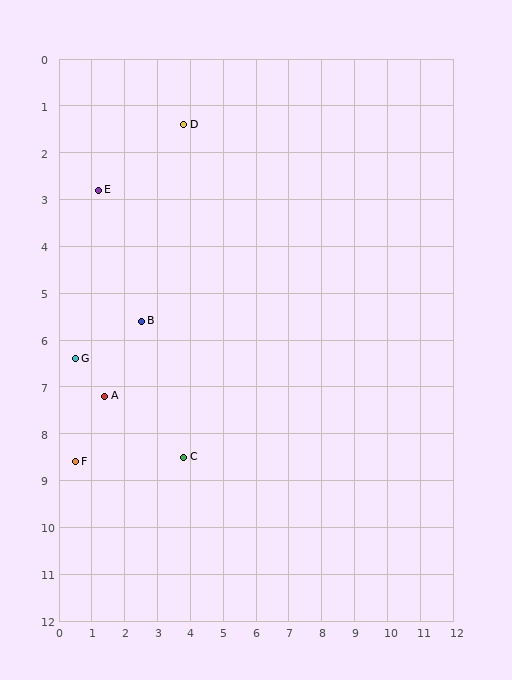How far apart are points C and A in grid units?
Points C and A are about 2.7 grid units apart.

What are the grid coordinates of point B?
Point B is at approximately (2.5, 5.6).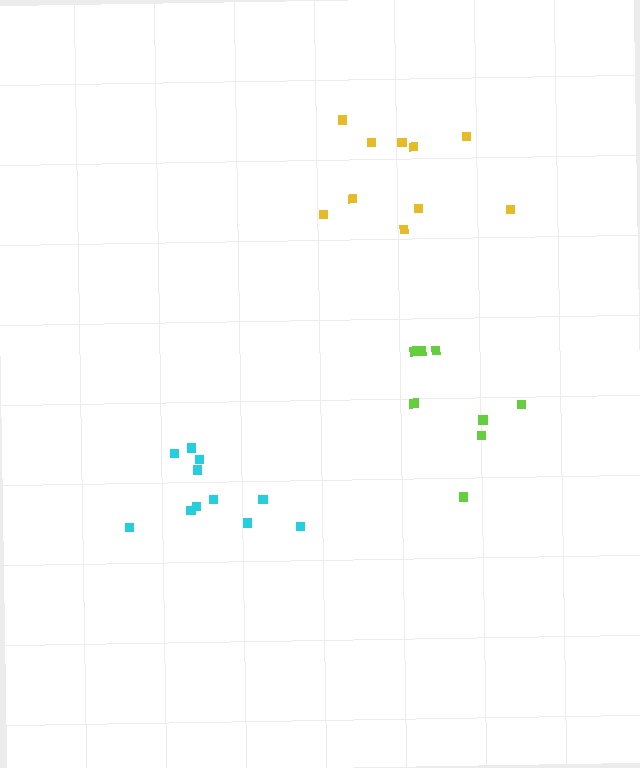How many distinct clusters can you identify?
There are 3 distinct clusters.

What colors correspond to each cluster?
The clusters are colored: lime, yellow, cyan.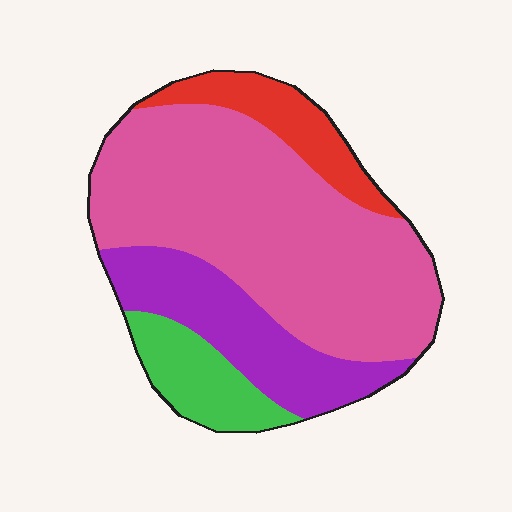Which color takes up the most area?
Pink, at roughly 55%.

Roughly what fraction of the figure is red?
Red covers 11% of the figure.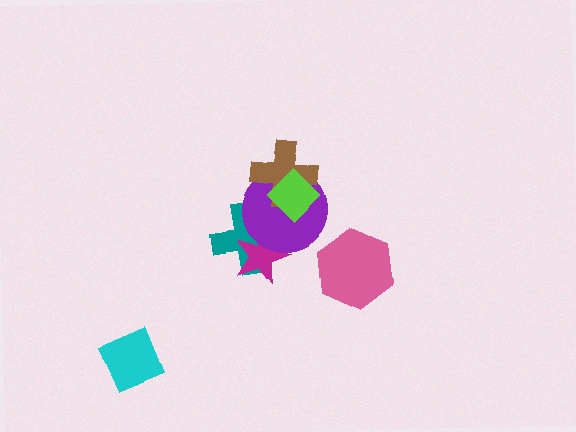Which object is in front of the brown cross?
The lime diamond is in front of the brown cross.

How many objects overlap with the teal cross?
2 objects overlap with the teal cross.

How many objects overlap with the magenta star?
2 objects overlap with the magenta star.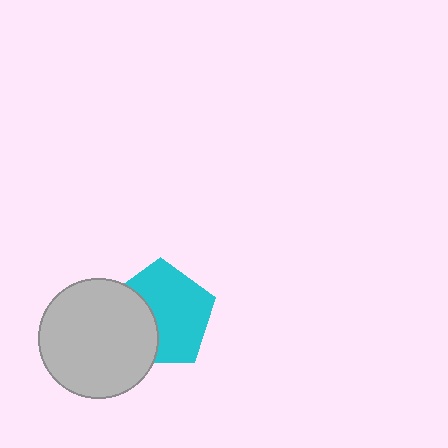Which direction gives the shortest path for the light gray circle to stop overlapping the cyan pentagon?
Moving left gives the shortest separation.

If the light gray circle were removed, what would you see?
You would see the complete cyan pentagon.